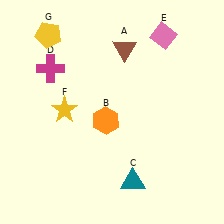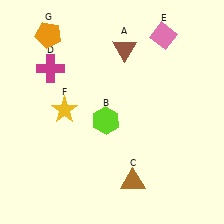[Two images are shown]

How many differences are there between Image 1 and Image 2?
There are 3 differences between the two images.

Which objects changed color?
B changed from orange to lime. C changed from teal to brown. G changed from yellow to orange.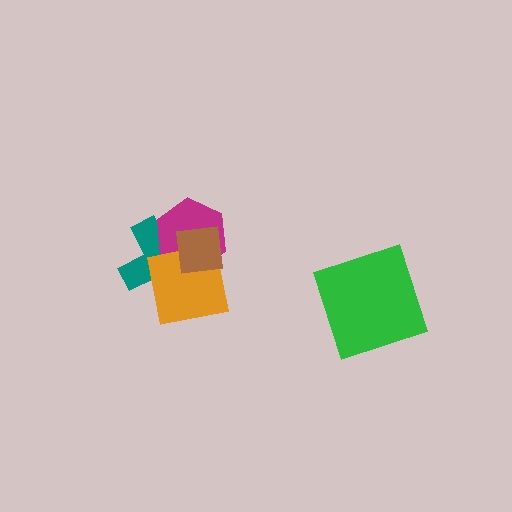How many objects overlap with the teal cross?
3 objects overlap with the teal cross.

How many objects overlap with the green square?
0 objects overlap with the green square.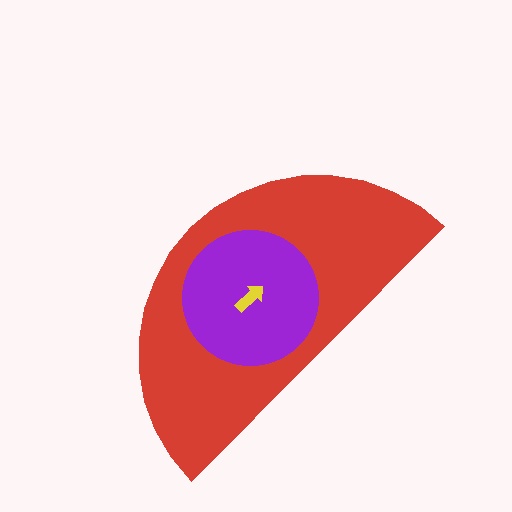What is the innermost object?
The yellow arrow.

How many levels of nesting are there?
3.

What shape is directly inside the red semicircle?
The purple circle.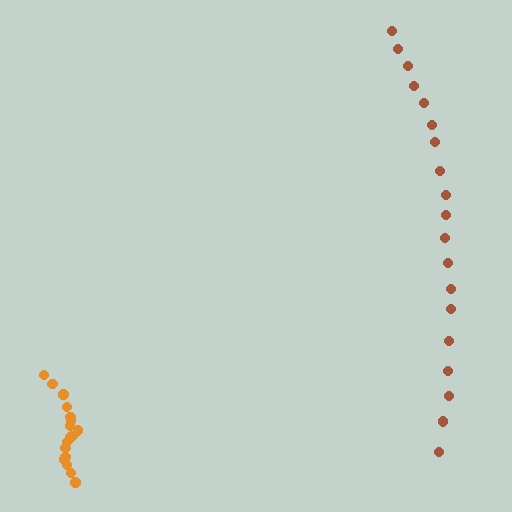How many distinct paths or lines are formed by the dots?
There are 2 distinct paths.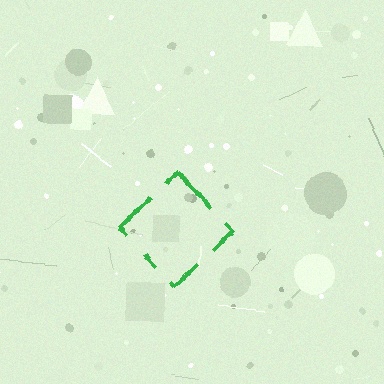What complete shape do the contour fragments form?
The contour fragments form a diamond.